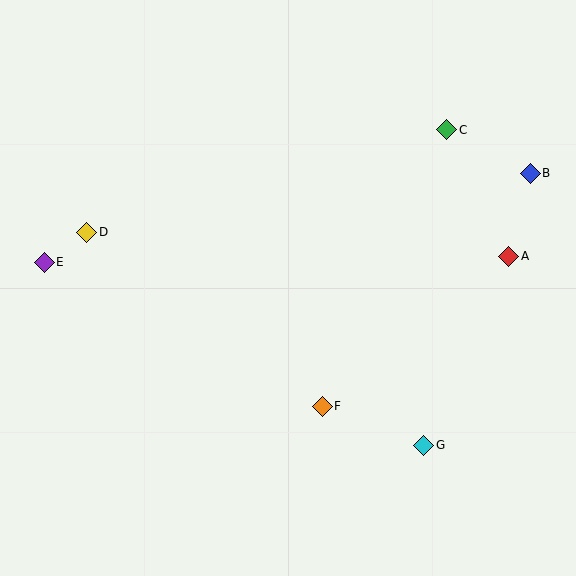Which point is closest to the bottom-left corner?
Point E is closest to the bottom-left corner.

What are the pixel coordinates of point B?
Point B is at (530, 173).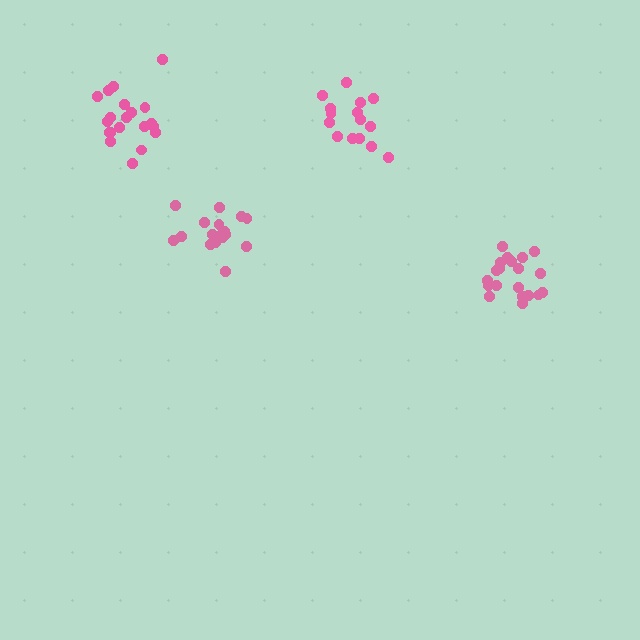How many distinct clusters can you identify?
There are 4 distinct clusters.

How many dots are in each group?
Group 1: 18 dots, Group 2: 20 dots, Group 3: 20 dots, Group 4: 15 dots (73 total).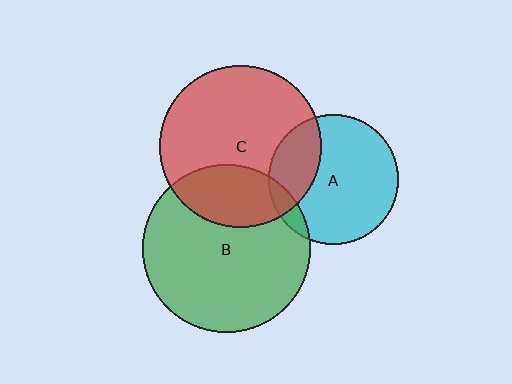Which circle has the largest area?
Circle B (green).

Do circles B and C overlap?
Yes.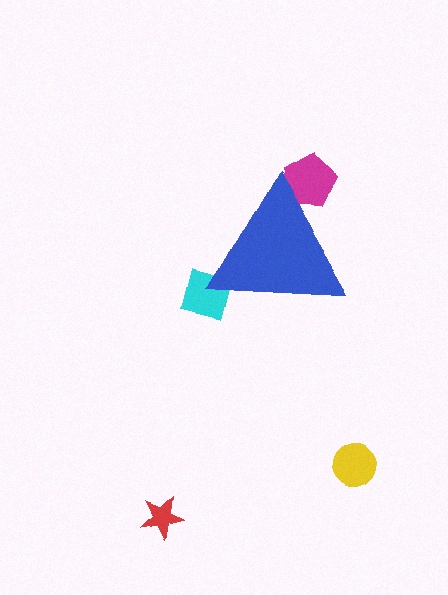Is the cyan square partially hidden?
Yes, the cyan square is partially hidden behind the blue triangle.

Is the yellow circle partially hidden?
No, the yellow circle is fully visible.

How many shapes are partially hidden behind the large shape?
2 shapes are partially hidden.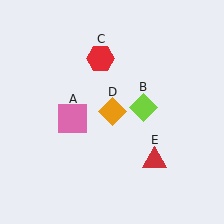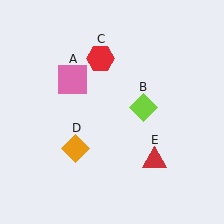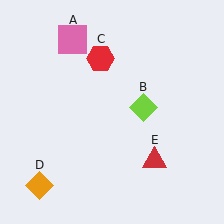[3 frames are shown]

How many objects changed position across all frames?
2 objects changed position: pink square (object A), orange diamond (object D).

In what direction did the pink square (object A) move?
The pink square (object A) moved up.